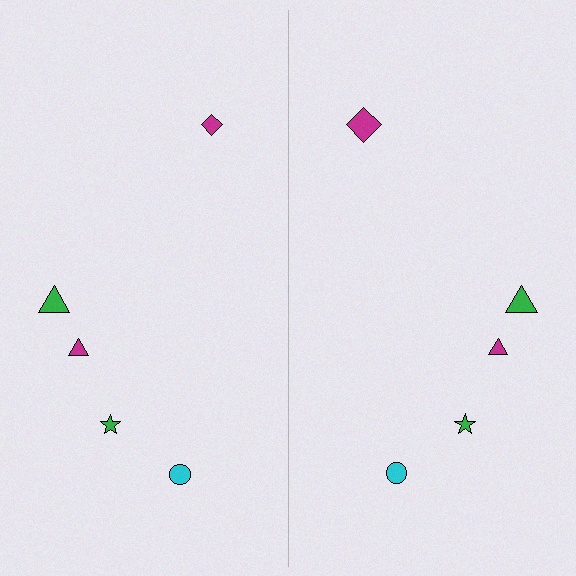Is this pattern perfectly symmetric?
No, the pattern is not perfectly symmetric. The magenta diamond on the right side has a different size than its mirror counterpart.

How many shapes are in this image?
There are 10 shapes in this image.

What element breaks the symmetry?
The magenta diamond on the right side has a different size than its mirror counterpart.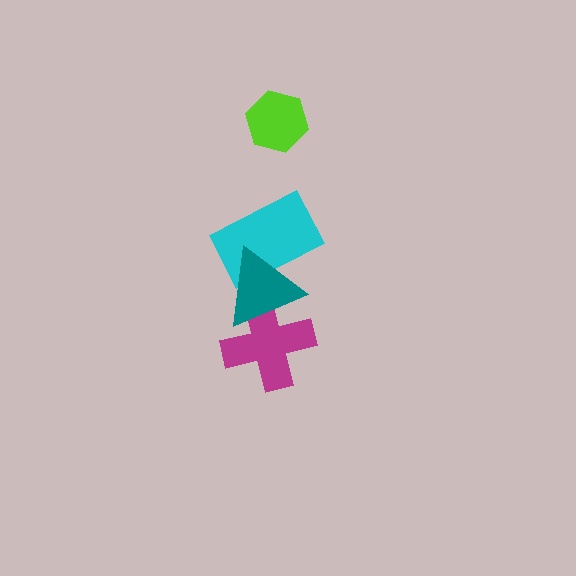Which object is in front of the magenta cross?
The teal triangle is in front of the magenta cross.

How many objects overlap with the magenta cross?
1 object overlaps with the magenta cross.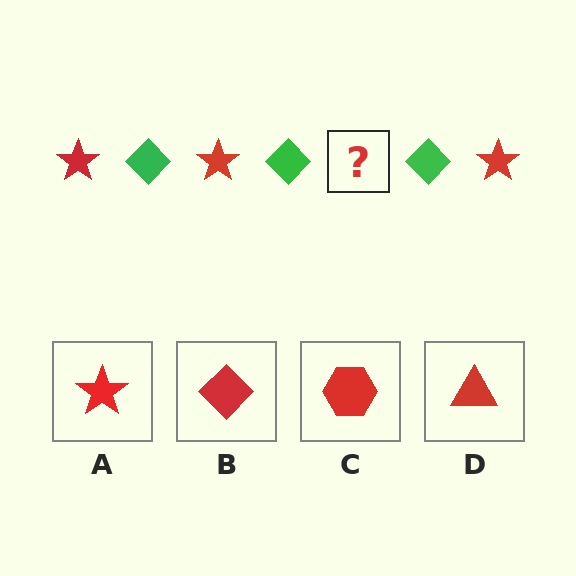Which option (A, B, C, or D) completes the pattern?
A.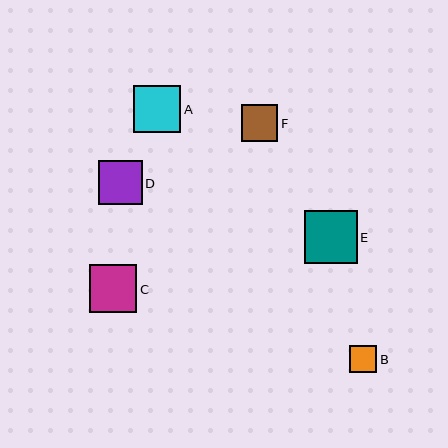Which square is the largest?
Square E is the largest with a size of approximately 53 pixels.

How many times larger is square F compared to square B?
Square F is approximately 1.3 times the size of square B.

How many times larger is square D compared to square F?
Square D is approximately 1.2 times the size of square F.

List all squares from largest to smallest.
From largest to smallest: E, C, A, D, F, B.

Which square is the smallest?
Square B is the smallest with a size of approximately 27 pixels.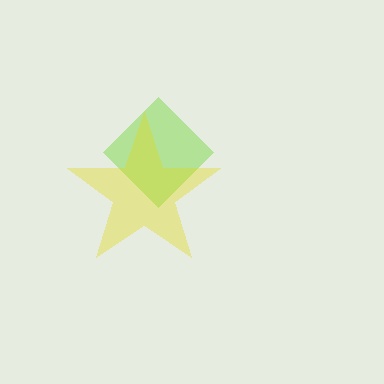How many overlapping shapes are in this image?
There are 2 overlapping shapes in the image.